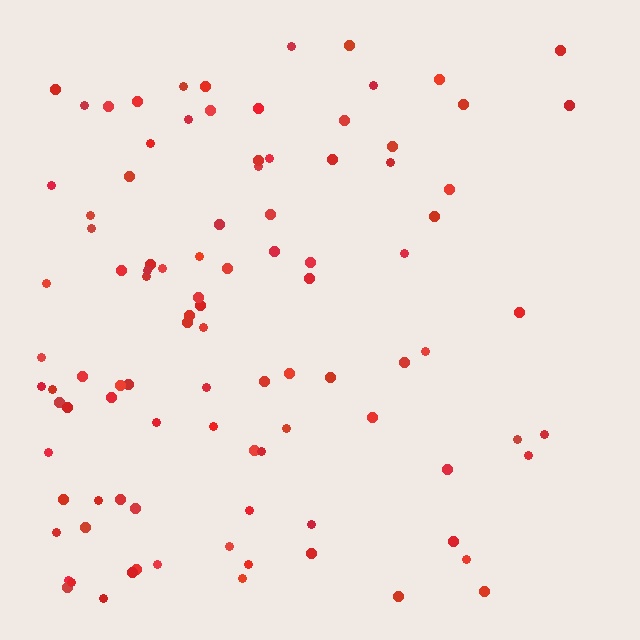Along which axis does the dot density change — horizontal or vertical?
Horizontal.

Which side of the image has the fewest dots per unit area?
The right.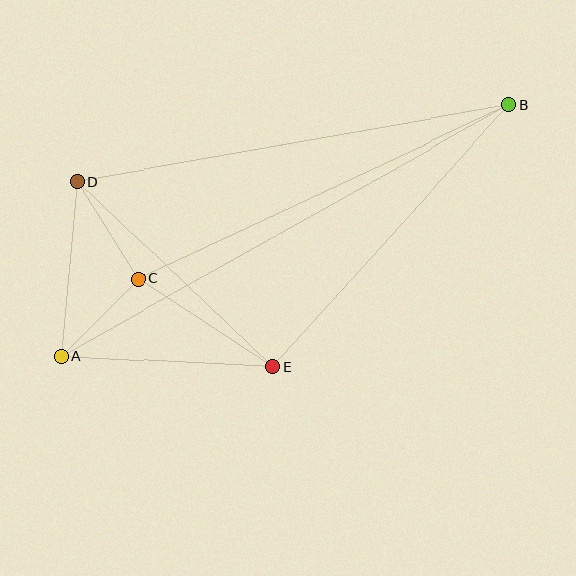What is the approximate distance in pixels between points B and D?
The distance between B and D is approximately 439 pixels.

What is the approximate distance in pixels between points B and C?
The distance between B and C is approximately 410 pixels.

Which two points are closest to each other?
Points A and C are closest to each other.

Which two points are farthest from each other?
Points A and B are farthest from each other.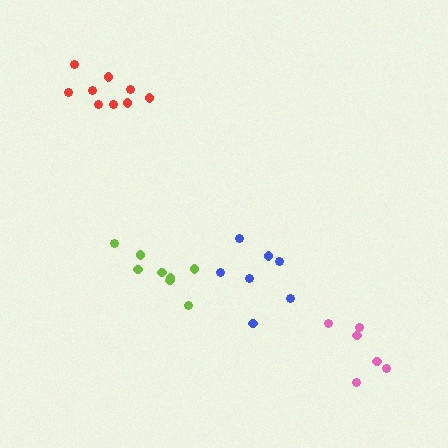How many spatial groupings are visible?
There are 4 spatial groupings.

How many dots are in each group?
Group 1: 8 dots, Group 2: 7 dots, Group 3: 6 dots, Group 4: 9 dots (30 total).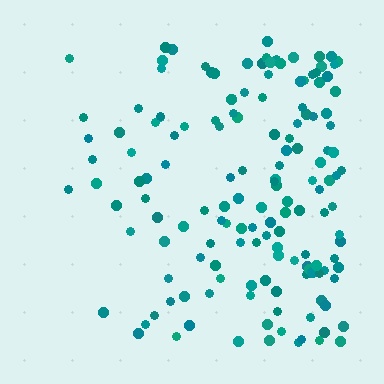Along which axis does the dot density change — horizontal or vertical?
Horizontal.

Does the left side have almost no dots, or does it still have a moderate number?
Still a moderate number, just noticeably fewer than the right.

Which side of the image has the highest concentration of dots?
The right.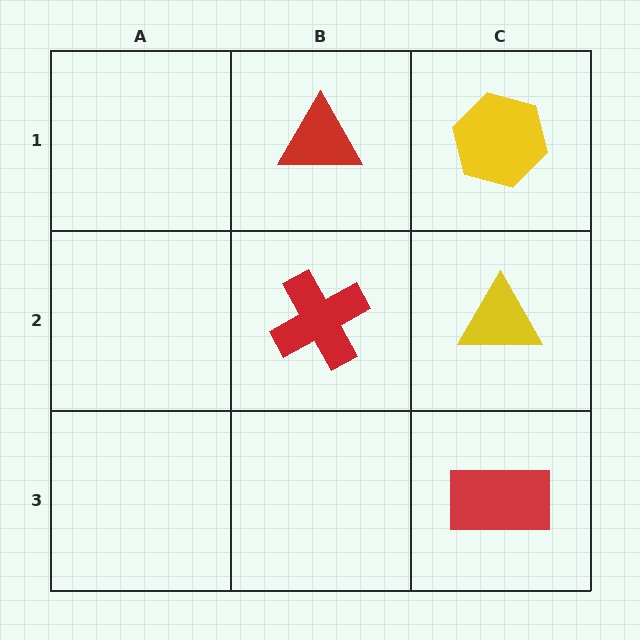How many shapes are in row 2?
2 shapes.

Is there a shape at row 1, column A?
No, that cell is empty.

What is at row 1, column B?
A red triangle.